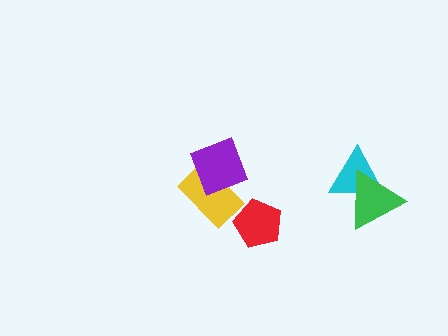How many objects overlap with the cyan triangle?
1 object overlaps with the cyan triangle.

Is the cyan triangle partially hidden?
Yes, it is partially covered by another shape.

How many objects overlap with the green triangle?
1 object overlaps with the green triangle.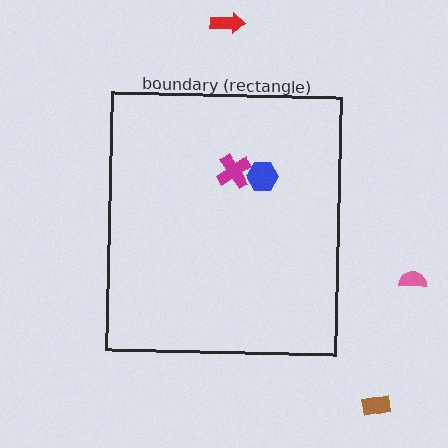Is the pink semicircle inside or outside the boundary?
Outside.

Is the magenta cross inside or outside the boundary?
Inside.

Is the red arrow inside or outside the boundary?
Outside.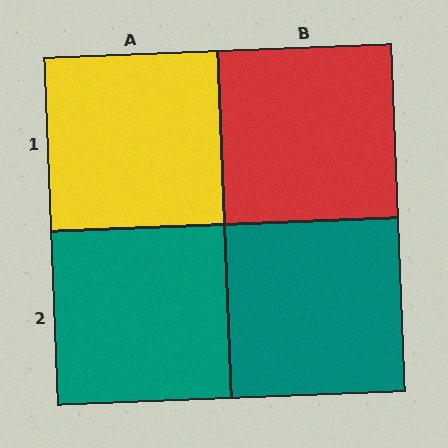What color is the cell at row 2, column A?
Teal.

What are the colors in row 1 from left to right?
Yellow, red.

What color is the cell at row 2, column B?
Teal.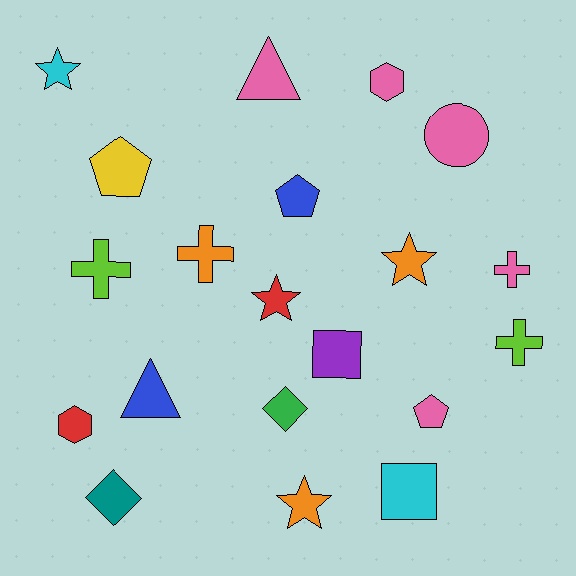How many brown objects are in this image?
There are no brown objects.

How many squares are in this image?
There are 2 squares.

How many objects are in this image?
There are 20 objects.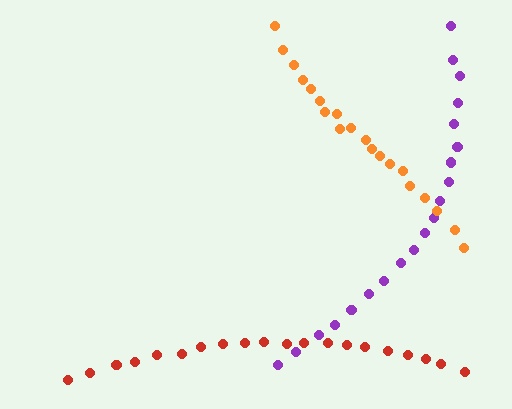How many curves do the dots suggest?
There are 3 distinct paths.